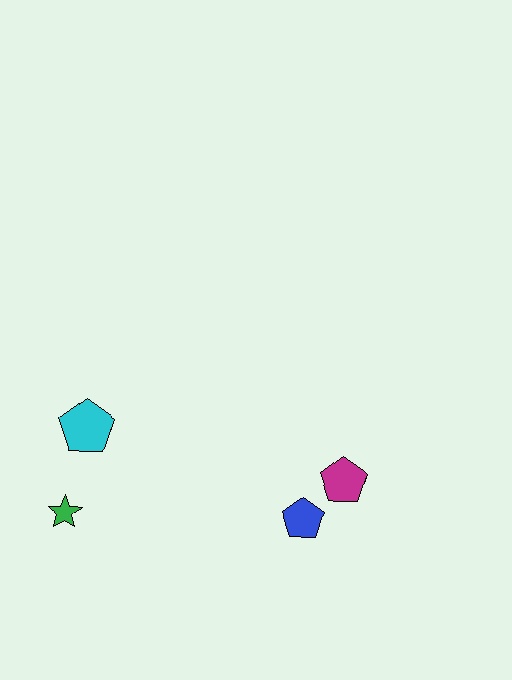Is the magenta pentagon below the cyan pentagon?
Yes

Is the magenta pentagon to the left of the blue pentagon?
No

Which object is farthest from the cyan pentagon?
The magenta pentagon is farthest from the cyan pentagon.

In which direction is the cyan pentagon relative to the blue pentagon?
The cyan pentagon is to the left of the blue pentagon.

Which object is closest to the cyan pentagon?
The green star is closest to the cyan pentagon.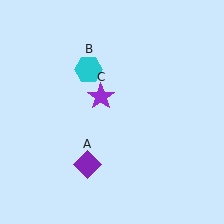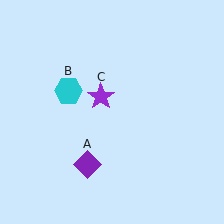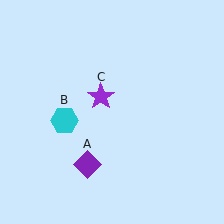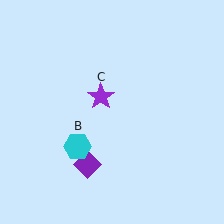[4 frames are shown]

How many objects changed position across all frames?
1 object changed position: cyan hexagon (object B).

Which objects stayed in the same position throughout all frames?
Purple diamond (object A) and purple star (object C) remained stationary.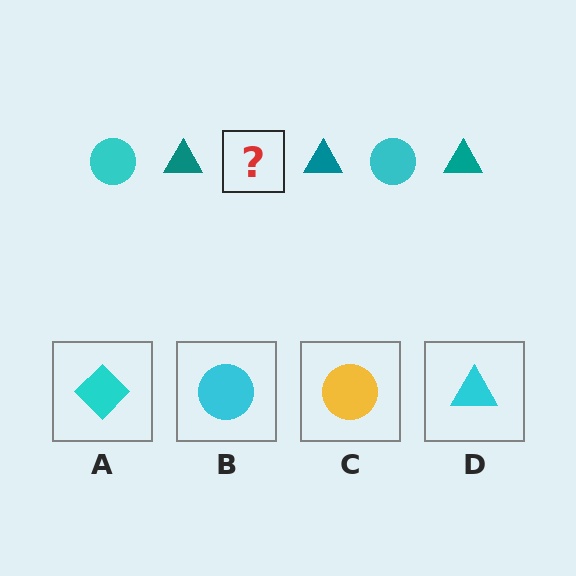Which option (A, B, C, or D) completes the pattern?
B.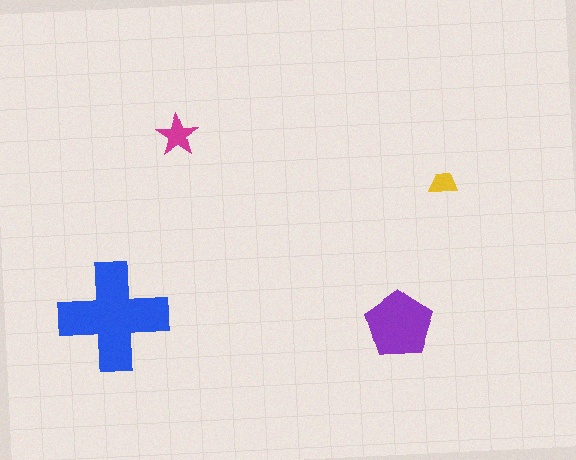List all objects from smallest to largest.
The yellow trapezoid, the magenta star, the purple pentagon, the blue cross.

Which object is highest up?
The magenta star is topmost.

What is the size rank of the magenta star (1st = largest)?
3rd.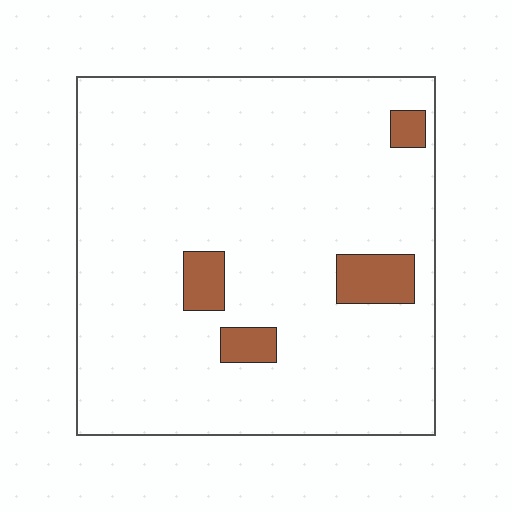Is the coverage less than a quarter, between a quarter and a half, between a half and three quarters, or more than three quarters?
Less than a quarter.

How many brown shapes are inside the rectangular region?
4.